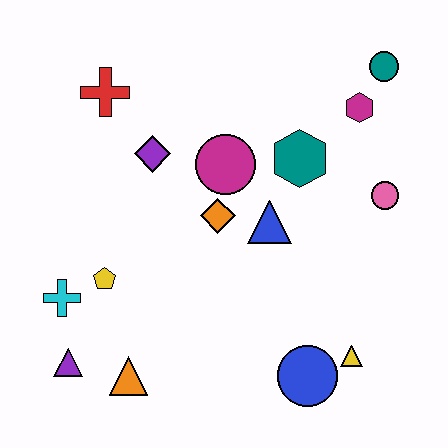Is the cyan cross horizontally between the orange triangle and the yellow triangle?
No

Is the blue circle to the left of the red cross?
No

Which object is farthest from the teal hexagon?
The purple triangle is farthest from the teal hexagon.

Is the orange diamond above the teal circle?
No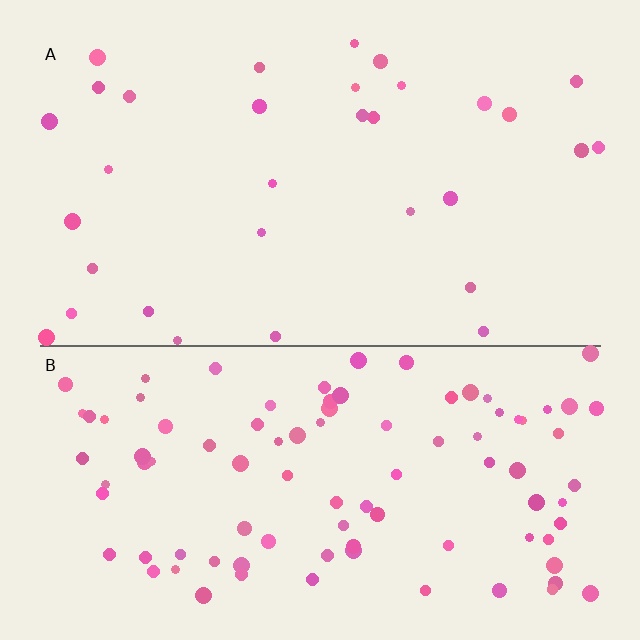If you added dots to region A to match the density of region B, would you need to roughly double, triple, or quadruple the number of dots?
Approximately triple.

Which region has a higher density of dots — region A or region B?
B (the bottom).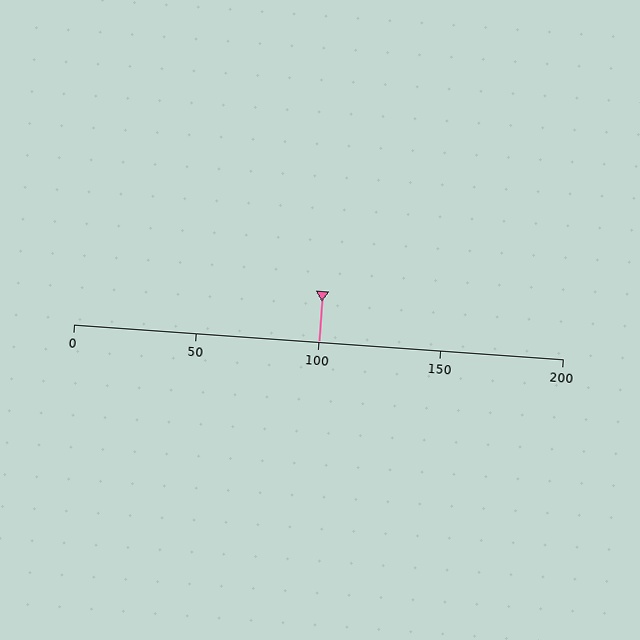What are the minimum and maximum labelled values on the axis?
The axis runs from 0 to 200.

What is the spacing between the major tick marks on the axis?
The major ticks are spaced 50 apart.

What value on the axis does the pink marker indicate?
The marker indicates approximately 100.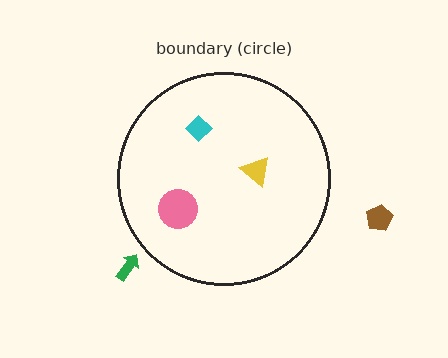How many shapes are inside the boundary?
3 inside, 2 outside.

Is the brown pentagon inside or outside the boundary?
Outside.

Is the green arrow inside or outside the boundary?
Outside.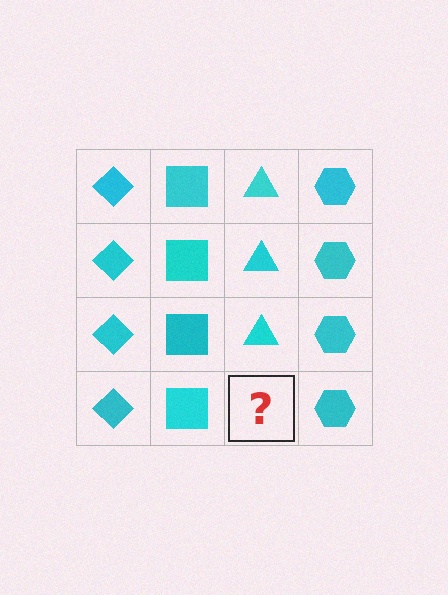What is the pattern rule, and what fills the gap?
The rule is that each column has a consistent shape. The gap should be filled with a cyan triangle.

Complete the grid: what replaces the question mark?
The question mark should be replaced with a cyan triangle.